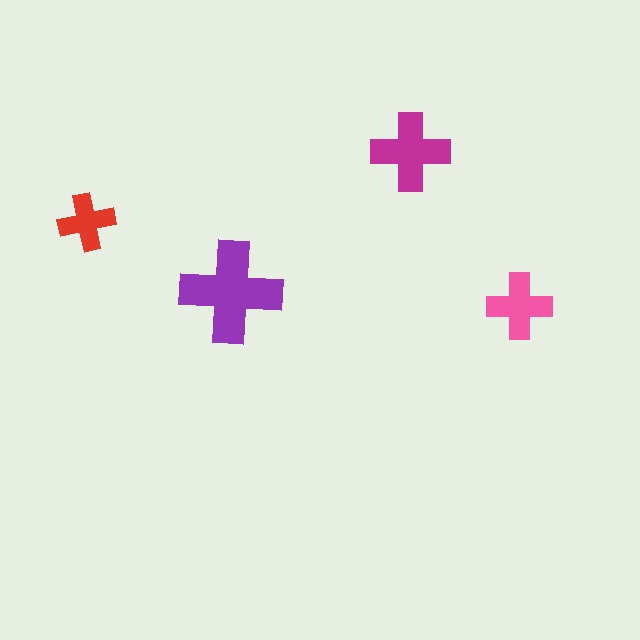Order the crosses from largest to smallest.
the purple one, the magenta one, the pink one, the red one.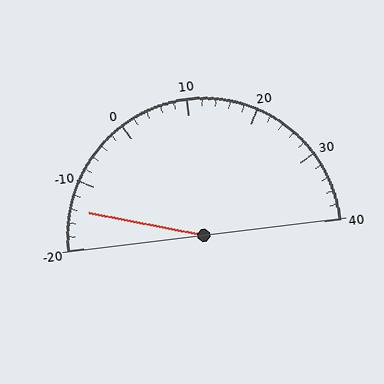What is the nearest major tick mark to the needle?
The nearest major tick mark is -10.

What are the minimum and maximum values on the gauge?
The gauge ranges from -20 to 40.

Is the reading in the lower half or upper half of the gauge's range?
The reading is in the lower half of the range (-20 to 40).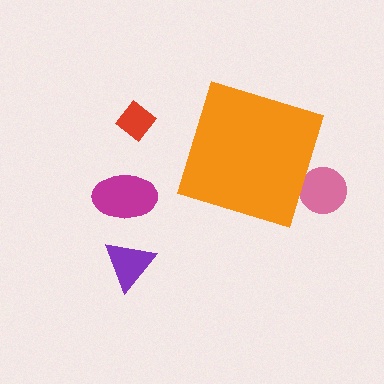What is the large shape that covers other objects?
An orange diamond.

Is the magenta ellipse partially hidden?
No, the magenta ellipse is fully visible.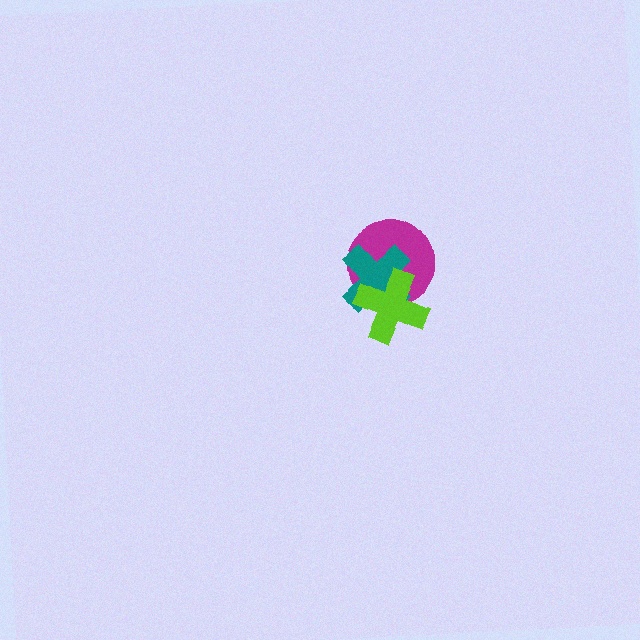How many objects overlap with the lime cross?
2 objects overlap with the lime cross.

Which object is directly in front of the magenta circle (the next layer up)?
The teal cross is directly in front of the magenta circle.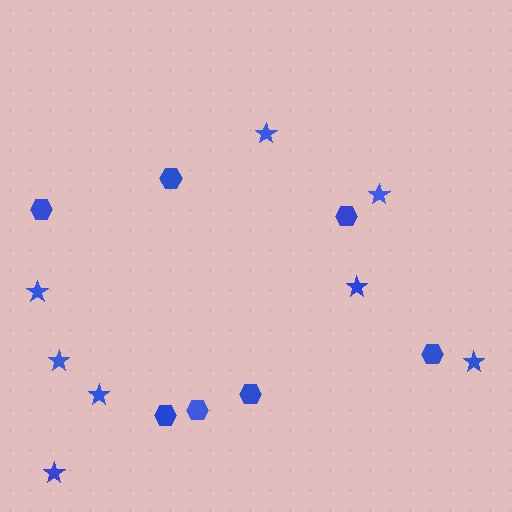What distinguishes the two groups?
There are 2 groups: one group of hexagons (7) and one group of stars (8).